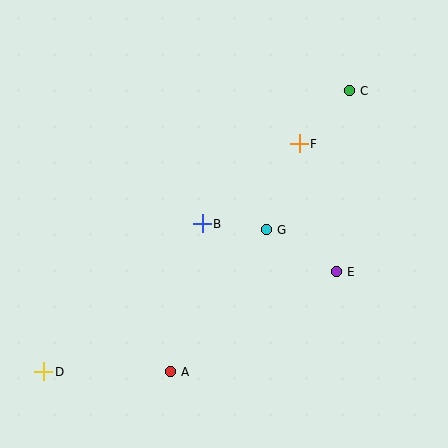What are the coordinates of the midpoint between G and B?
The midpoint between G and B is at (234, 227).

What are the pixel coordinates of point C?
Point C is at (349, 91).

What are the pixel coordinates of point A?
Point A is at (170, 372).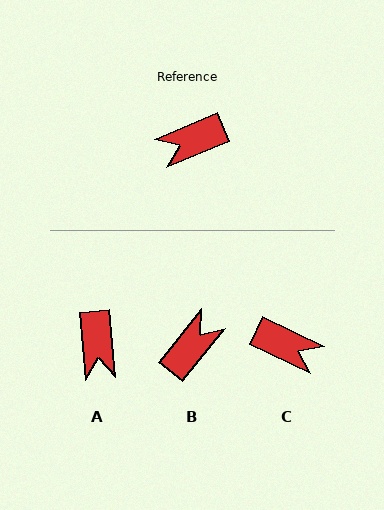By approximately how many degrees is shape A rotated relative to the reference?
Approximately 73 degrees counter-clockwise.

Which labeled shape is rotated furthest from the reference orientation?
B, about 151 degrees away.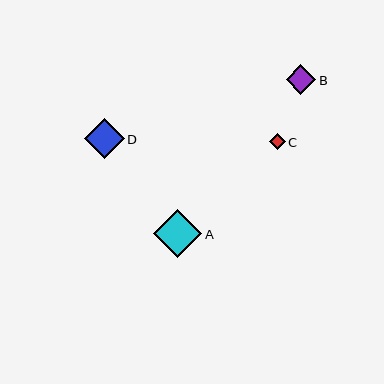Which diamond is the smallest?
Diamond C is the smallest with a size of approximately 16 pixels.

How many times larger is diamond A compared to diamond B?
Diamond A is approximately 1.7 times the size of diamond B.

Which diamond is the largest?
Diamond A is the largest with a size of approximately 49 pixels.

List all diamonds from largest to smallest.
From largest to smallest: A, D, B, C.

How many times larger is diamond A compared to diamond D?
Diamond A is approximately 1.2 times the size of diamond D.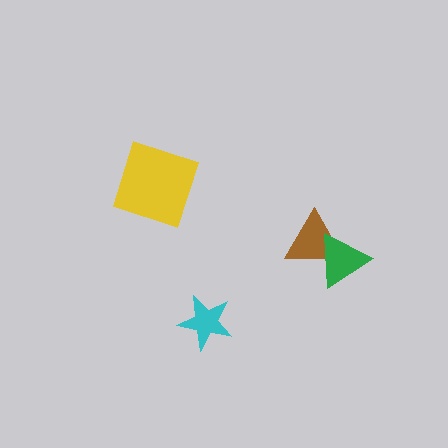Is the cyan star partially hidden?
No, no other shape covers it.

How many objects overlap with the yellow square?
0 objects overlap with the yellow square.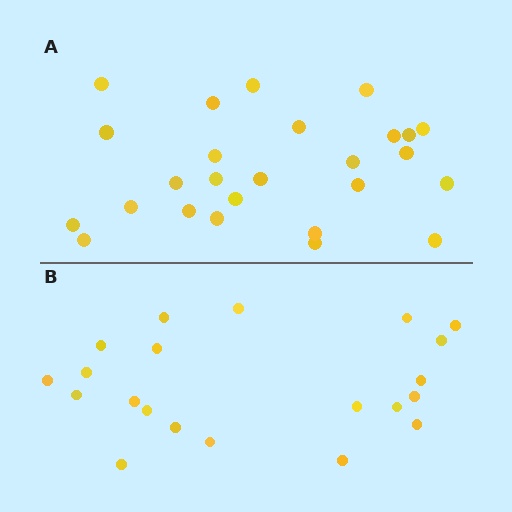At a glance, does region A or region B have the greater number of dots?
Region A (the top region) has more dots.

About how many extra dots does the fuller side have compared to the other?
Region A has about 5 more dots than region B.